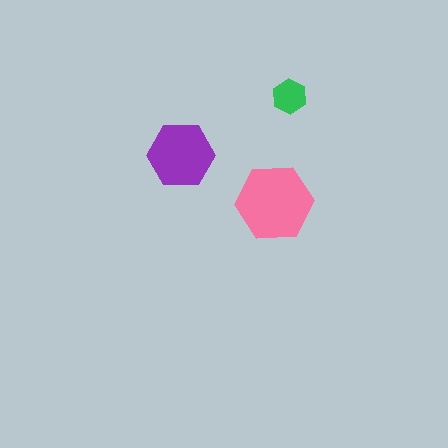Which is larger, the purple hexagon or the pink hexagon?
The pink one.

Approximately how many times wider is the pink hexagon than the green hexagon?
About 2 times wider.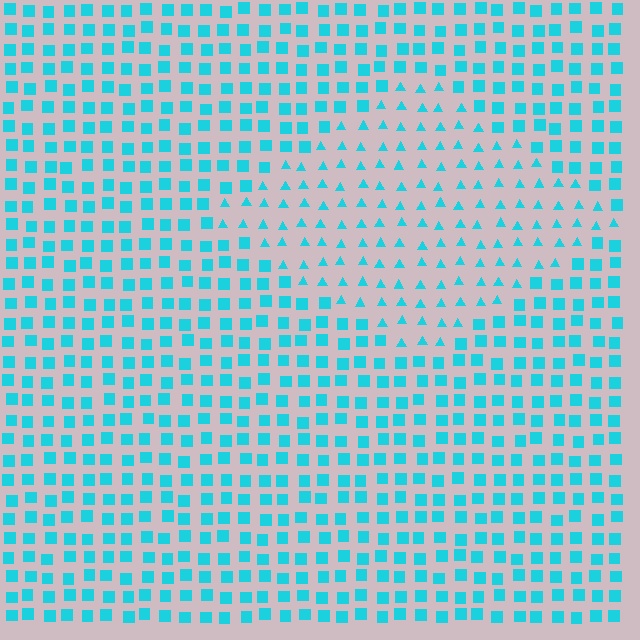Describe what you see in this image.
The image is filled with small cyan elements arranged in a uniform grid. A diamond-shaped region contains triangles, while the surrounding area contains squares. The boundary is defined purely by the change in element shape.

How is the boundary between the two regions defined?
The boundary is defined by a change in element shape: triangles inside vs. squares outside. All elements share the same color and spacing.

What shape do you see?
I see a diamond.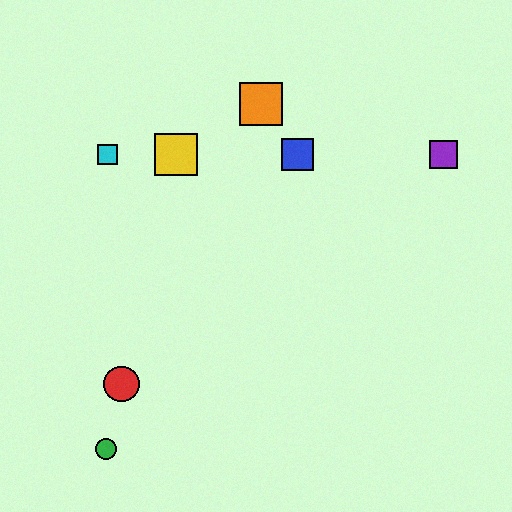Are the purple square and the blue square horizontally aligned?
Yes, both are at y≈154.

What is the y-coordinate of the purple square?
The purple square is at y≈154.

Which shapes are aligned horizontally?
The blue square, the yellow square, the purple square, the cyan square are aligned horizontally.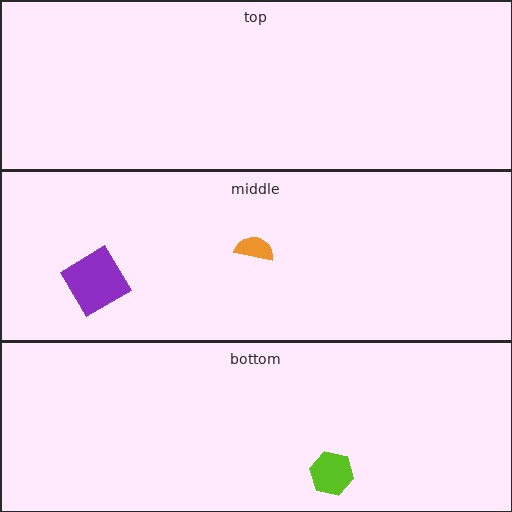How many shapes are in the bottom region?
1.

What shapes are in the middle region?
The purple diamond, the orange semicircle.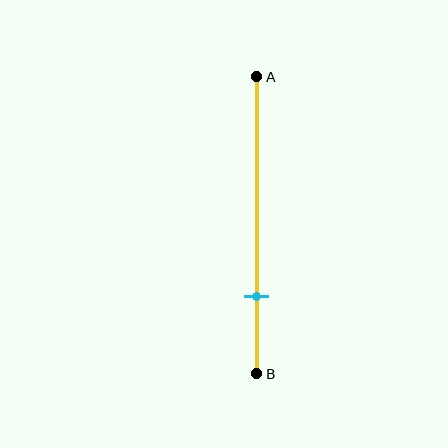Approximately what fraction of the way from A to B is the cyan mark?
The cyan mark is approximately 75% of the way from A to B.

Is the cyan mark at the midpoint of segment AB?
No, the mark is at about 75% from A, not at the 50% midpoint.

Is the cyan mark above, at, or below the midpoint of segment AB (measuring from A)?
The cyan mark is below the midpoint of segment AB.